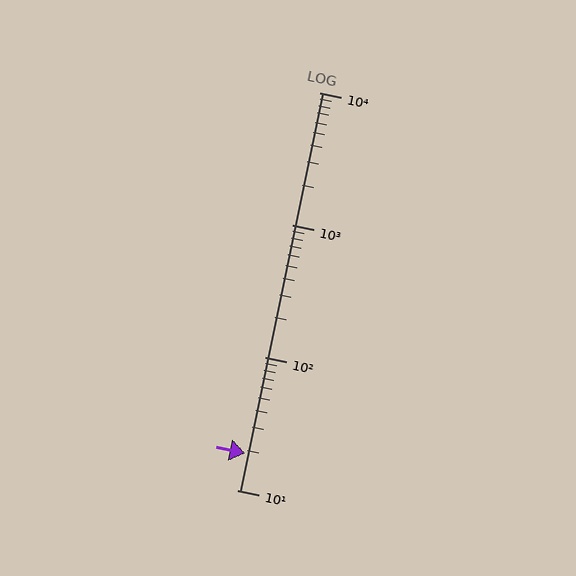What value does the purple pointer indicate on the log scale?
The pointer indicates approximately 19.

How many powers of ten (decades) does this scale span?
The scale spans 3 decades, from 10 to 10000.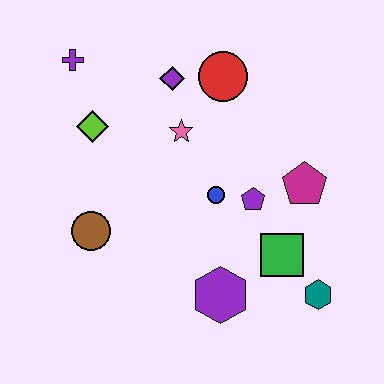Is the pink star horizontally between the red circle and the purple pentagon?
No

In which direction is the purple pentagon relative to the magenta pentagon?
The purple pentagon is to the left of the magenta pentagon.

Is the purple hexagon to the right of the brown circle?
Yes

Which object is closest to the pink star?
The purple diamond is closest to the pink star.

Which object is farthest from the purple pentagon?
The purple cross is farthest from the purple pentagon.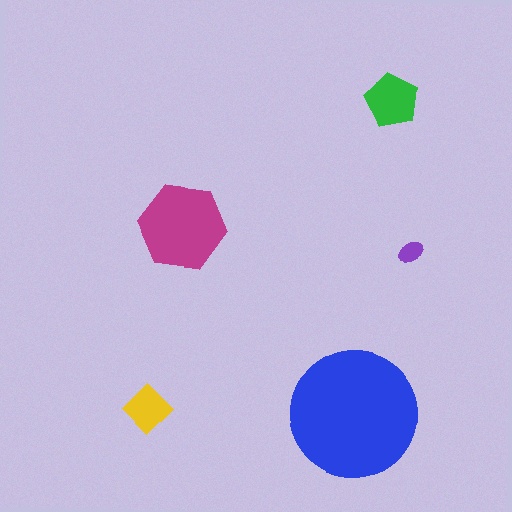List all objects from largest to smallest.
The blue circle, the magenta hexagon, the green pentagon, the yellow diamond, the purple ellipse.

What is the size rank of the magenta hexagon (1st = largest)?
2nd.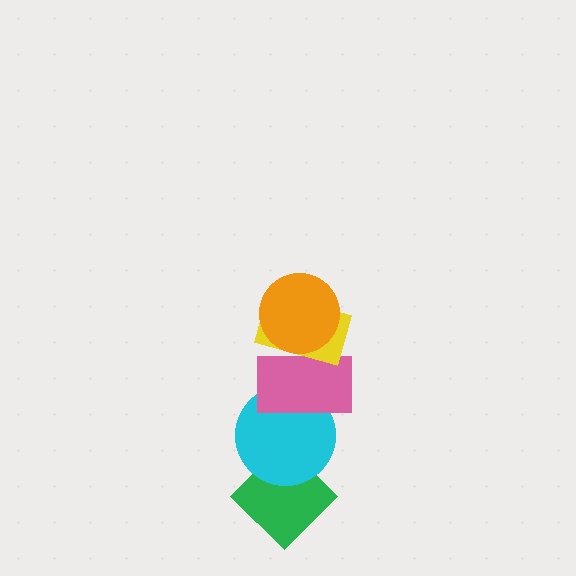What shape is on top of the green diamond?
The cyan circle is on top of the green diamond.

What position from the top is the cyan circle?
The cyan circle is 4th from the top.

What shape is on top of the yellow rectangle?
The orange circle is on top of the yellow rectangle.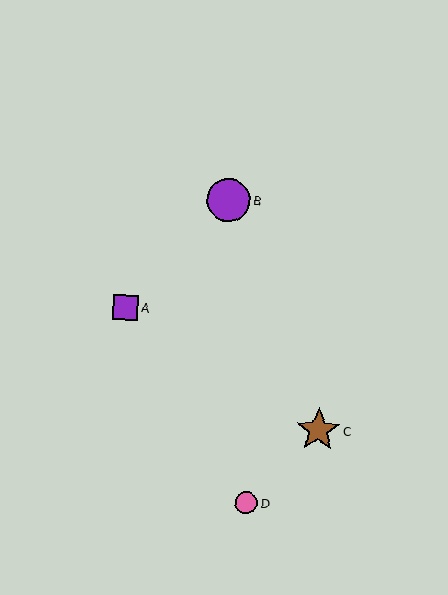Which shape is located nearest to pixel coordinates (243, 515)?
The pink circle (labeled D) at (246, 503) is nearest to that location.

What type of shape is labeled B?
Shape B is a purple circle.